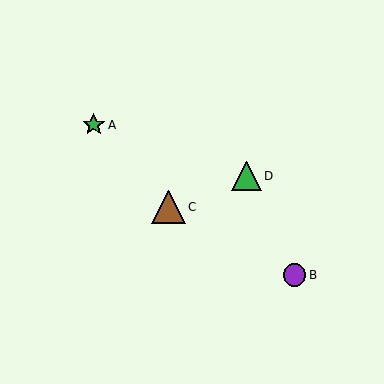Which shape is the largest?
The brown triangle (labeled C) is the largest.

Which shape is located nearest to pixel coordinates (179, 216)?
The brown triangle (labeled C) at (168, 207) is nearest to that location.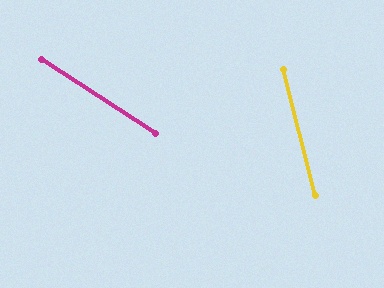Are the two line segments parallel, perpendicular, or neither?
Neither parallel nor perpendicular — they differ by about 43°.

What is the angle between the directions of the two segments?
Approximately 43 degrees.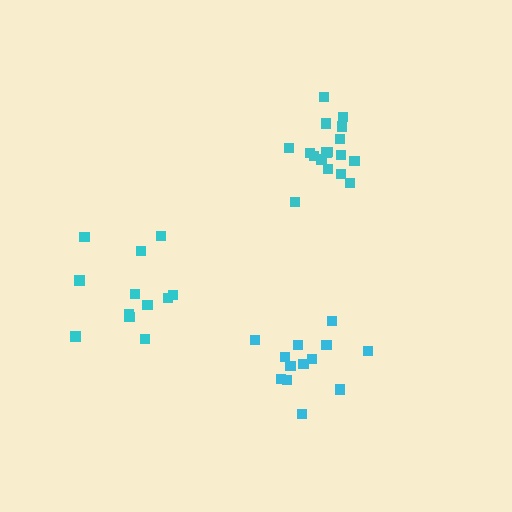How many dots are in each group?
Group 1: 13 dots, Group 2: 17 dots, Group 3: 12 dots (42 total).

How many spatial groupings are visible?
There are 3 spatial groupings.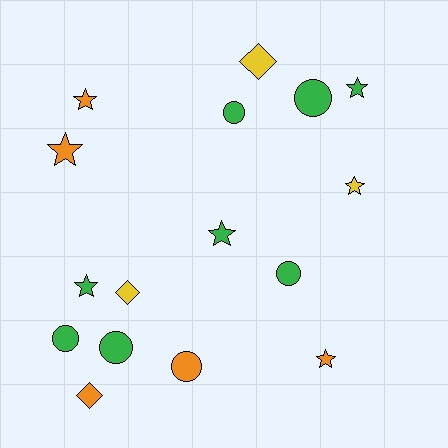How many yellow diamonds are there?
There are 2 yellow diamonds.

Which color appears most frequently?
Green, with 8 objects.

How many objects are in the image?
There are 16 objects.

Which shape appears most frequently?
Star, with 7 objects.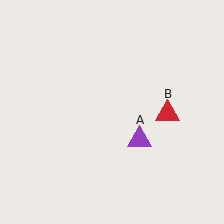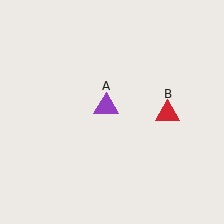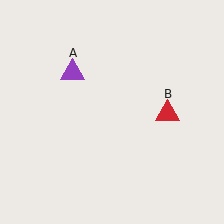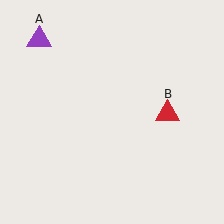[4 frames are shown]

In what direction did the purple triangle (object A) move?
The purple triangle (object A) moved up and to the left.